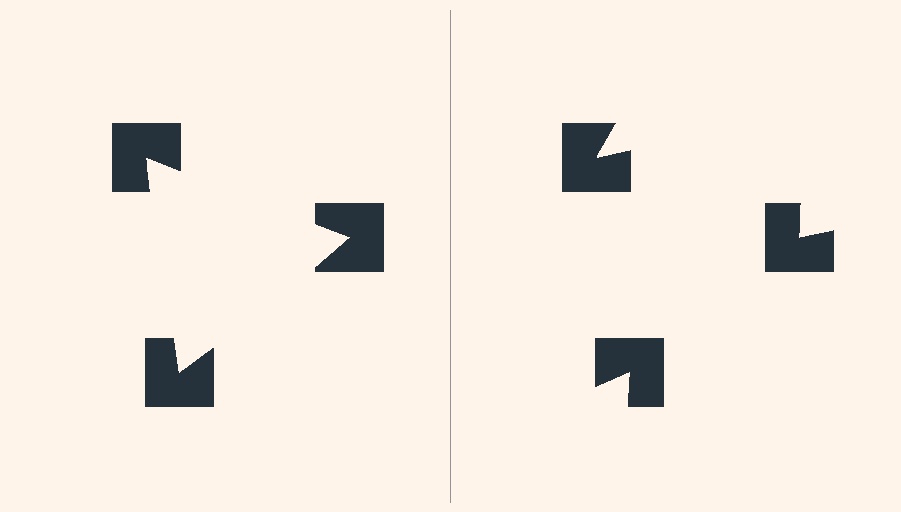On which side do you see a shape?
An illusory triangle appears on the left side. On the right side the wedge cuts are rotated, so no coherent shape forms.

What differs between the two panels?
The notched squares are positioned identically on both sides; only the wedge orientations differ. On the left they align to a triangle; on the right they are misaligned.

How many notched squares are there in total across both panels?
6 — 3 on each side.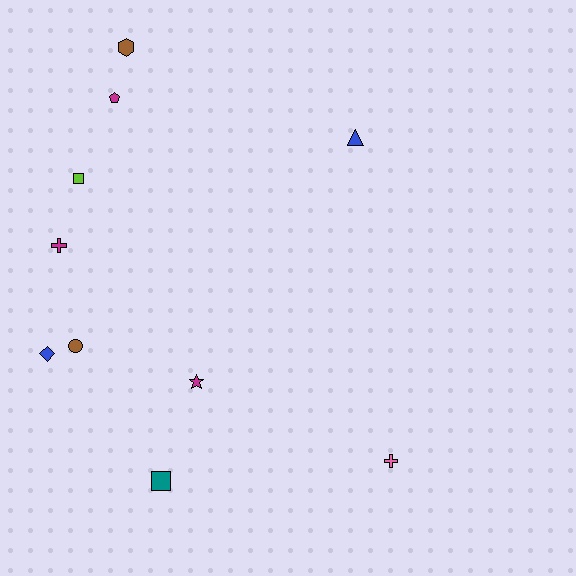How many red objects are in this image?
There are no red objects.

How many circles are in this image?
There is 1 circle.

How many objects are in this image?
There are 10 objects.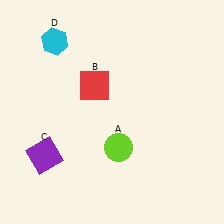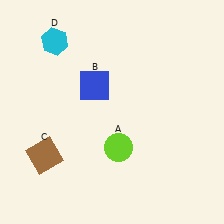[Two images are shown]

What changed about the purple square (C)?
In Image 1, C is purple. In Image 2, it changed to brown.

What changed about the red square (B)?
In Image 1, B is red. In Image 2, it changed to blue.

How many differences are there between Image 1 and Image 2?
There are 2 differences between the two images.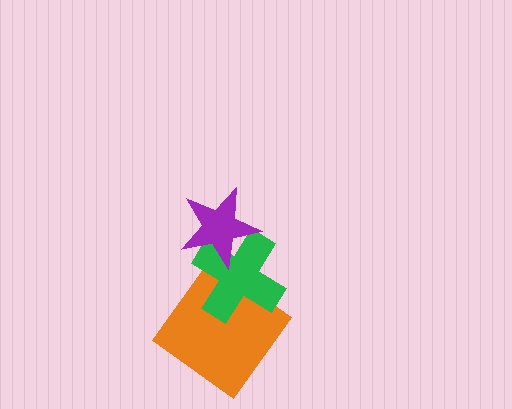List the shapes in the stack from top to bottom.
From top to bottom: the purple star, the green cross, the orange diamond.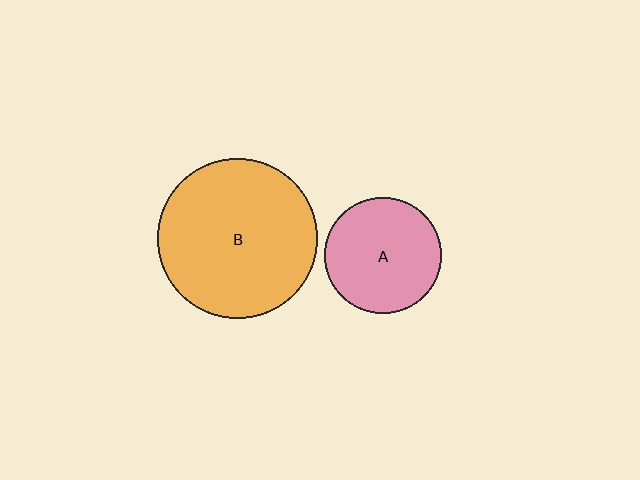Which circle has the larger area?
Circle B (orange).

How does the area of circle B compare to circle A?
Approximately 1.9 times.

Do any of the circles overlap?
No, none of the circles overlap.